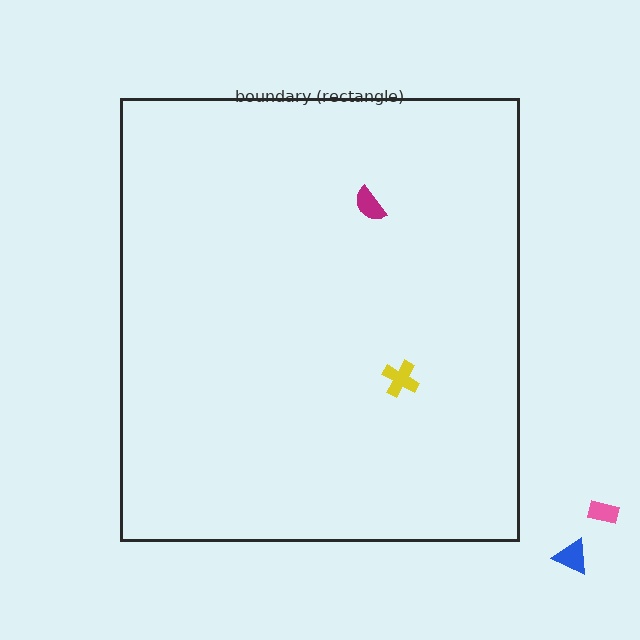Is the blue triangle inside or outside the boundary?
Outside.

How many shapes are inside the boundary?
2 inside, 2 outside.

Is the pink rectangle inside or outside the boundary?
Outside.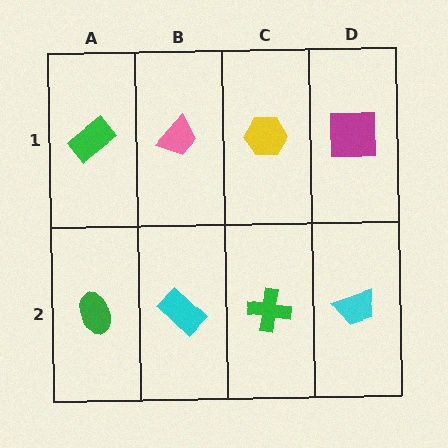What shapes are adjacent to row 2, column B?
A pink trapezoid (row 1, column B), a green ellipse (row 2, column A), a green cross (row 2, column C).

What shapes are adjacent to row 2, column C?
A yellow hexagon (row 1, column C), a cyan rectangle (row 2, column B), a cyan trapezoid (row 2, column D).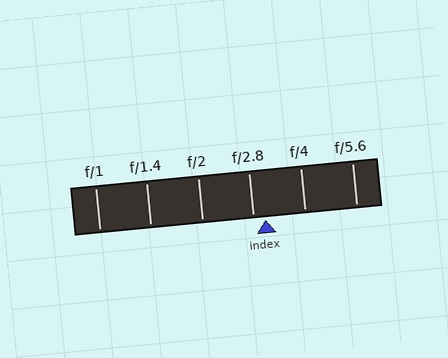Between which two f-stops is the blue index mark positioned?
The index mark is between f/2.8 and f/4.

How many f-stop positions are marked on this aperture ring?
There are 6 f-stop positions marked.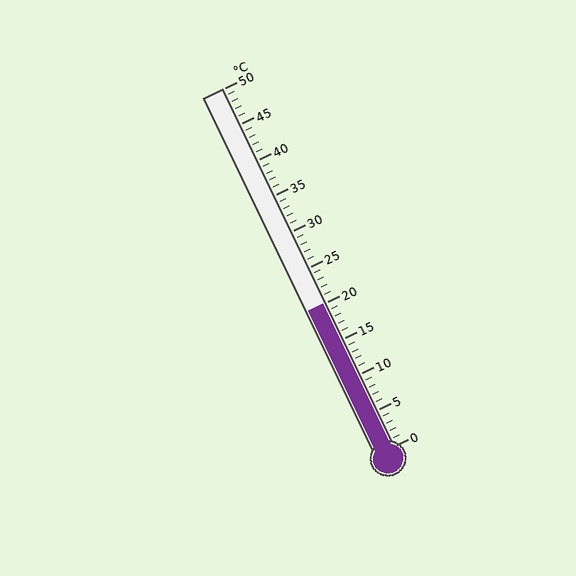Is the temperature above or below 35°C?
The temperature is below 35°C.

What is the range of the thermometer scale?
The thermometer scale ranges from 0°C to 50°C.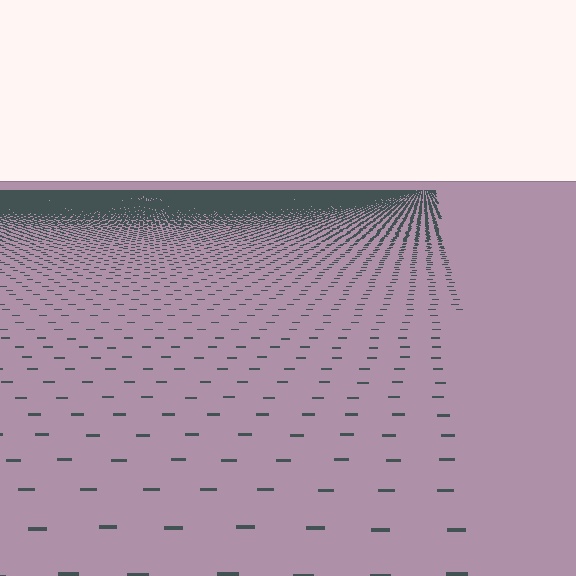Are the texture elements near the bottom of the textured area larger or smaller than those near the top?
Larger. Near the bottom, elements are closer to the viewer and appear at a bigger on-screen size.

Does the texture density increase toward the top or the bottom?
Density increases toward the top.